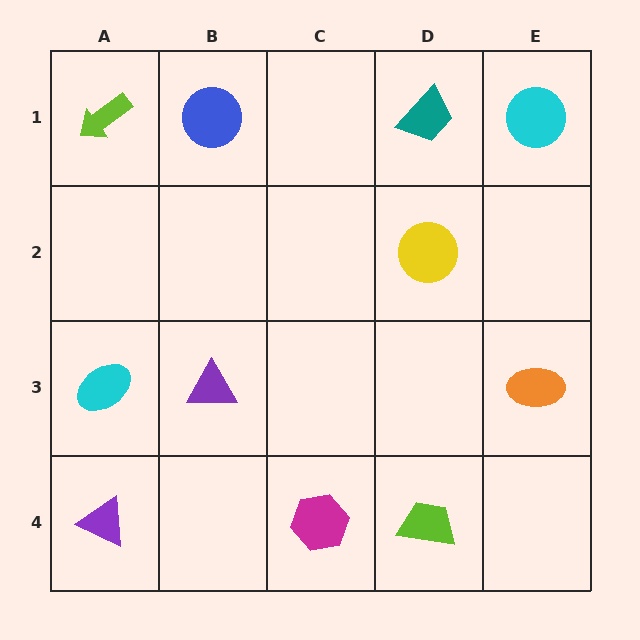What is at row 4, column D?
A lime trapezoid.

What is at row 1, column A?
A lime arrow.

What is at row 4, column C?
A magenta hexagon.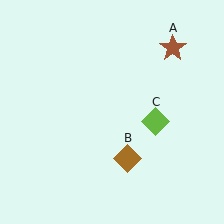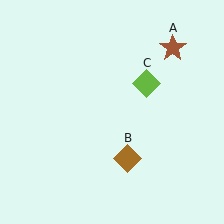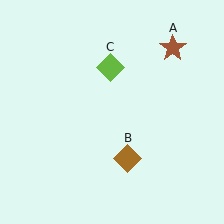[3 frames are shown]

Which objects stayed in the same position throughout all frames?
Brown star (object A) and brown diamond (object B) remained stationary.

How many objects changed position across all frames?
1 object changed position: lime diamond (object C).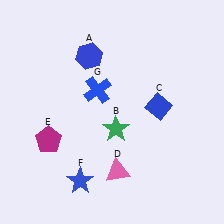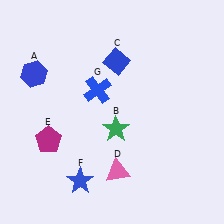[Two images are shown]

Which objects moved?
The objects that moved are: the blue hexagon (A), the blue diamond (C).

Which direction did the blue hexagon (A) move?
The blue hexagon (A) moved left.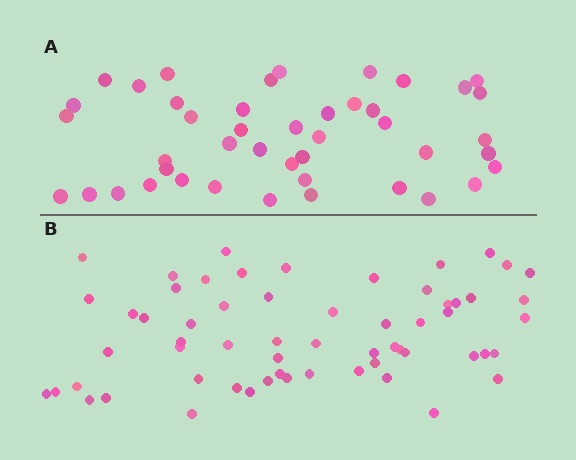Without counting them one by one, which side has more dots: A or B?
Region B (the bottom region) has more dots.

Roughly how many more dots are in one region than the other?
Region B has approximately 15 more dots than region A.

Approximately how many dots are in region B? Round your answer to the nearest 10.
About 60 dots.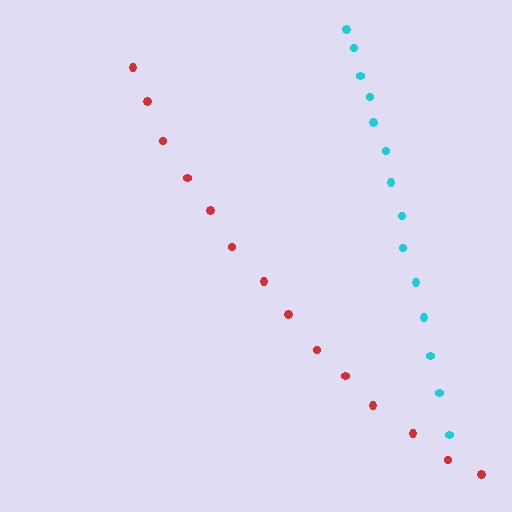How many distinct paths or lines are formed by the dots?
There are 2 distinct paths.